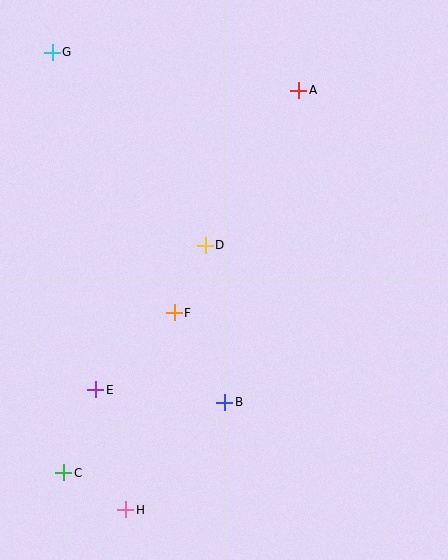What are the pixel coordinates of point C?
Point C is at (64, 473).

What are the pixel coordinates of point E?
Point E is at (96, 390).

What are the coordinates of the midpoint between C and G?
The midpoint between C and G is at (58, 263).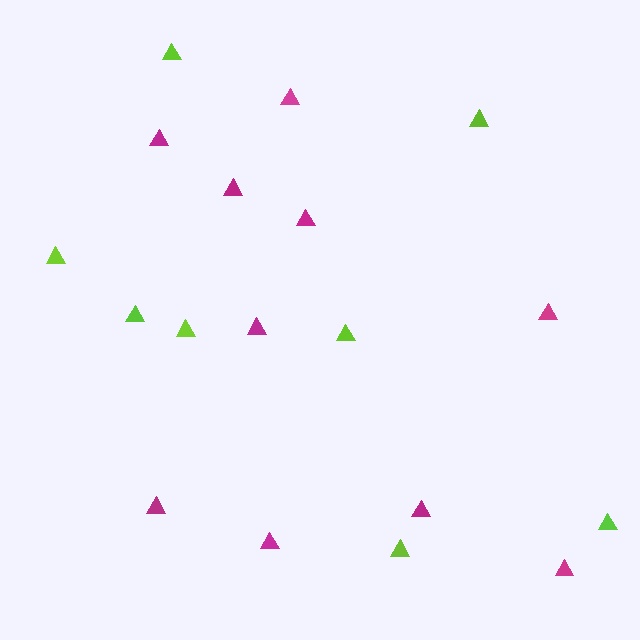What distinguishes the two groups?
There are 2 groups: one group of magenta triangles (10) and one group of lime triangles (8).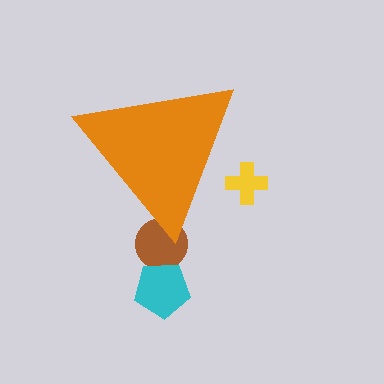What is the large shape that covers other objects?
An orange triangle.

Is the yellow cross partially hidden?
Yes, the yellow cross is partially hidden behind the orange triangle.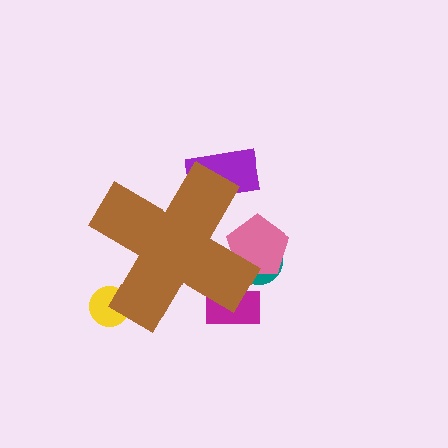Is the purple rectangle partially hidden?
Yes, the purple rectangle is partially hidden behind the brown cross.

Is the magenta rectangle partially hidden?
Yes, the magenta rectangle is partially hidden behind the brown cross.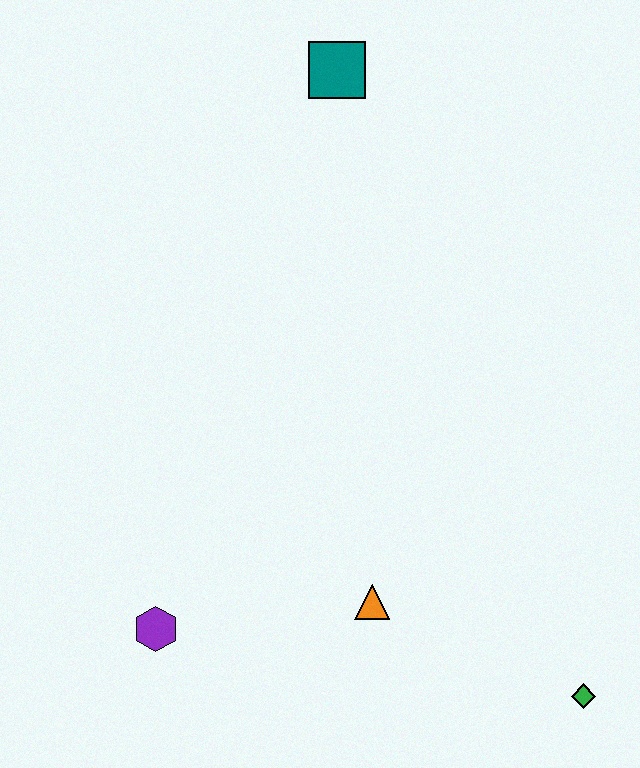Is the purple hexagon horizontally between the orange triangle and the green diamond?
No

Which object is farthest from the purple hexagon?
The teal square is farthest from the purple hexagon.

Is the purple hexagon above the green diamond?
Yes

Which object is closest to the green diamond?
The orange triangle is closest to the green diamond.